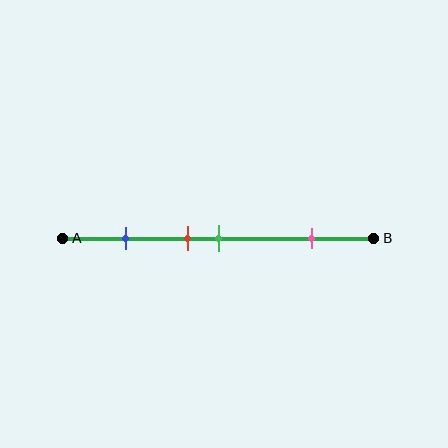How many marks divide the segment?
There are 4 marks dividing the segment.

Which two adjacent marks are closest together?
The red and green marks are the closest adjacent pair.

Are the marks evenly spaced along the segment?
No, the marks are not evenly spaced.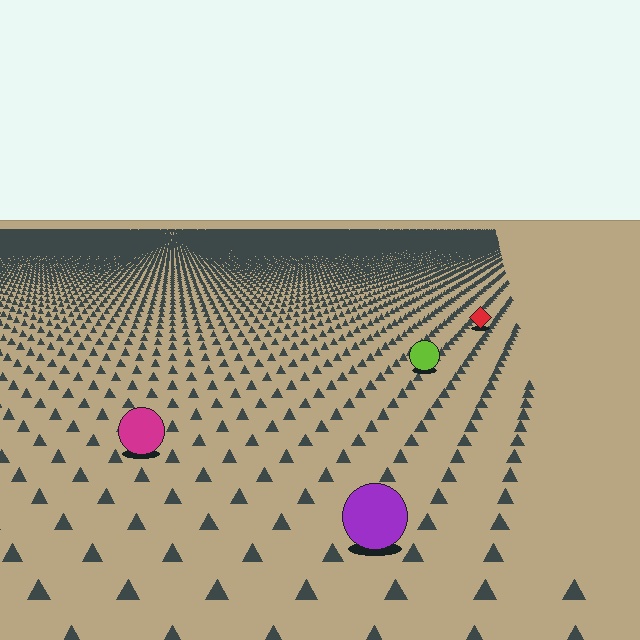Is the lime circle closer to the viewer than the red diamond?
Yes. The lime circle is closer — you can tell from the texture gradient: the ground texture is coarser near it.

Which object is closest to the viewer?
The purple circle is closest. The texture marks near it are larger and more spread out.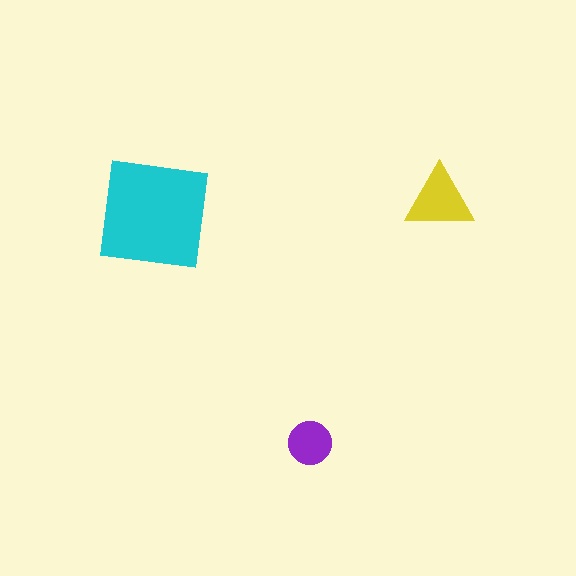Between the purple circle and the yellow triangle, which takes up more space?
The yellow triangle.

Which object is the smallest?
The purple circle.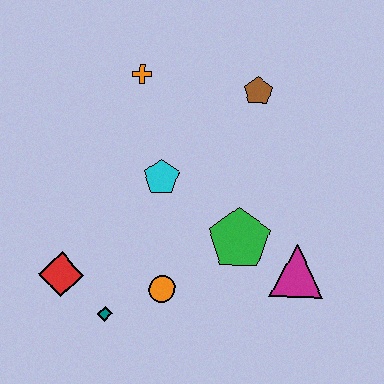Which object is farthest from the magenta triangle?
The orange cross is farthest from the magenta triangle.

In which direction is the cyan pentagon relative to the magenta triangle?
The cyan pentagon is to the left of the magenta triangle.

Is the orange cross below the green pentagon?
No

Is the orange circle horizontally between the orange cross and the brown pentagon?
Yes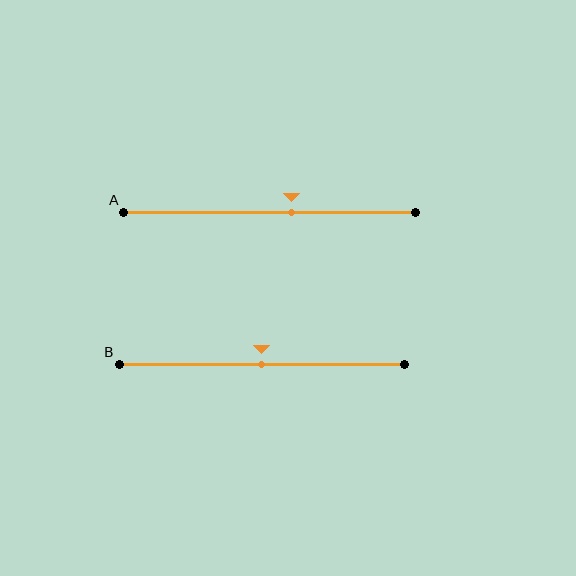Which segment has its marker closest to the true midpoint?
Segment B has its marker closest to the true midpoint.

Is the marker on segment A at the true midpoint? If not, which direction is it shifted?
No, the marker on segment A is shifted to the right by about 7% of the segment length.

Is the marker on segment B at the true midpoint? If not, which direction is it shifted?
Yes, the marker on segment B is at the true midpoint.